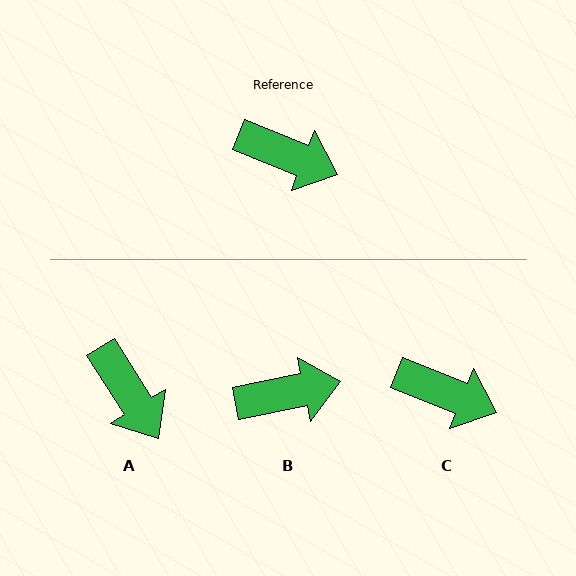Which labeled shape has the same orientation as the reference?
C.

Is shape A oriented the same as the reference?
No, it is off by about 36 degrees.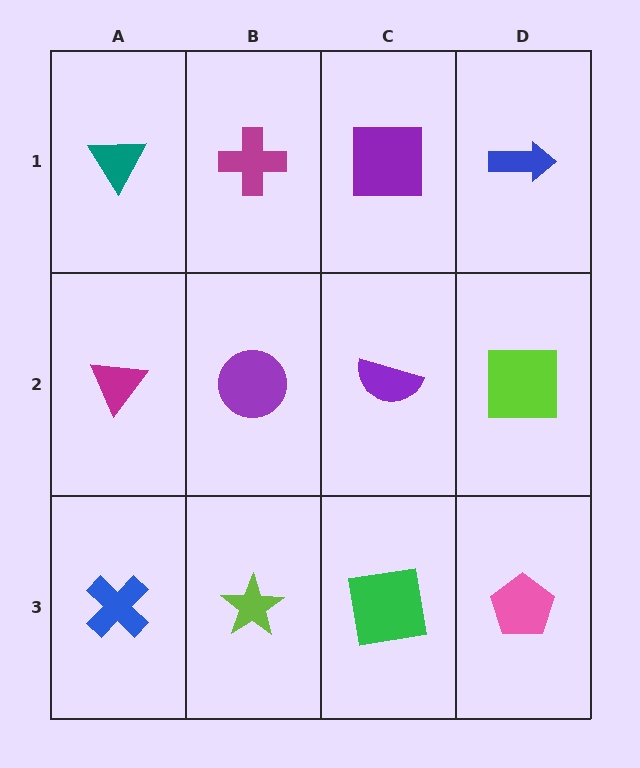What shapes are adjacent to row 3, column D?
A lime square (row 2, column D), a green square (row 3, column C).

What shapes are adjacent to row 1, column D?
A lime square (row 2, column D), a purple square (row 1, column C).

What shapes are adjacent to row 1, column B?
A purple circle (row 2, column B), a teal triangle (row 1, column A), a purple square (row 1, column C).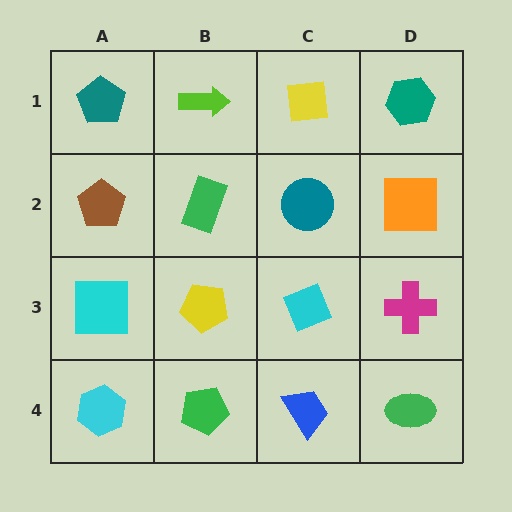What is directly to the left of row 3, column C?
A yellow pentagon.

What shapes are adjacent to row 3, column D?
An orange square (row 2, column D), a green ellipse (row 4, column D), a cyan diamond (row 3, column C).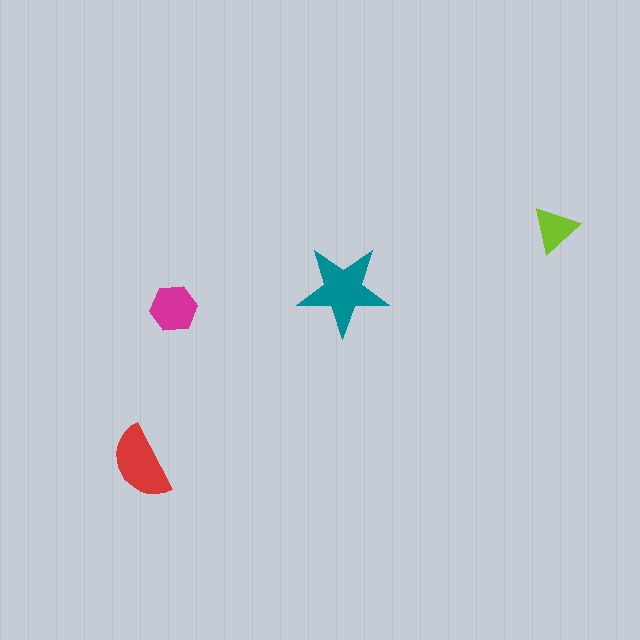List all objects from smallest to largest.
The lime triangle, the magenta hexagon, the red semicircle, the teal star.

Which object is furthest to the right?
The lime triangle is rightmost.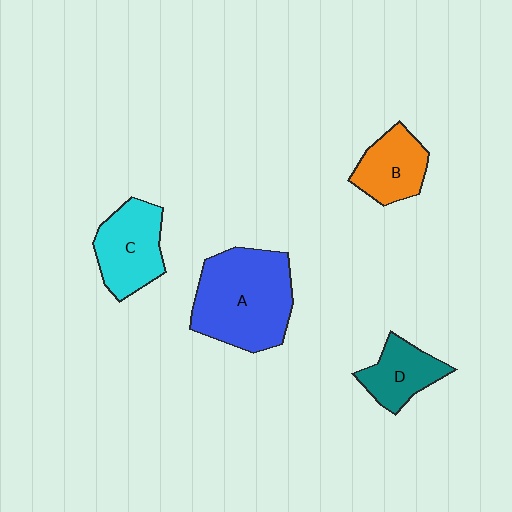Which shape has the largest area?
Shape A (blue).